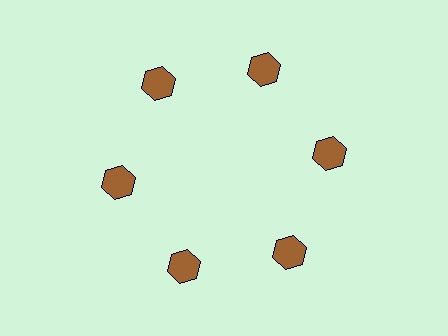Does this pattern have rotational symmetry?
Yes, this pattern has 6-fold rotational symmetry. It looks the same after rotating 60 degrees around the center.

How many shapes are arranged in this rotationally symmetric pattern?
There are 6 shapes, arranged in 6 groups of 1.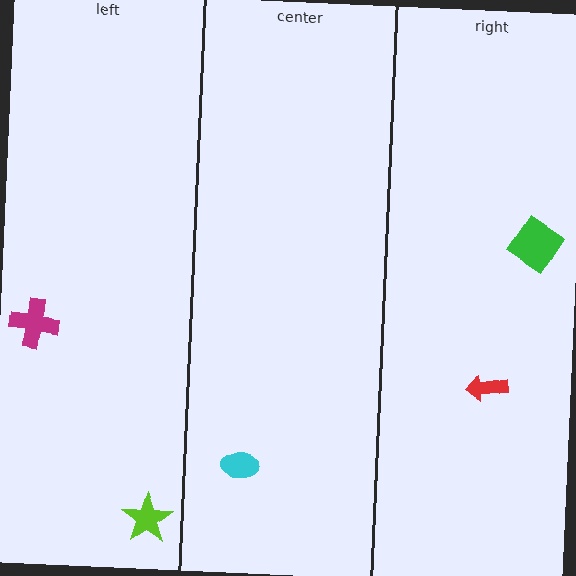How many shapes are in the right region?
2.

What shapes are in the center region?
The cyan ellipse.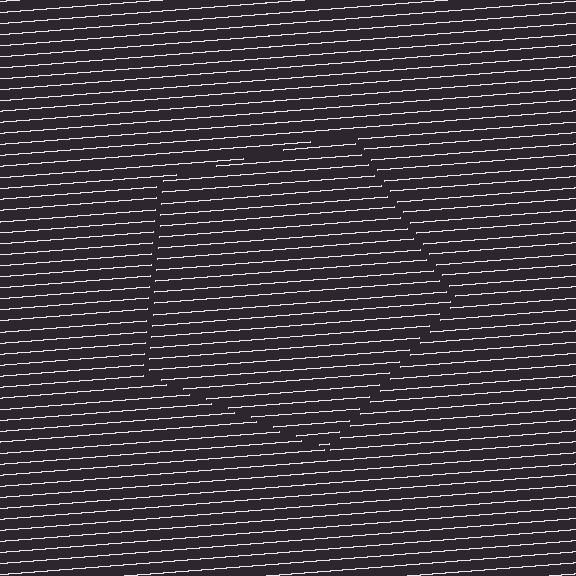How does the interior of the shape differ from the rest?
The interior of the shape contains the same grating, shifted by half a period — the contour is defined by the phase discontinuity where line-ends from the inner and outer gratings abut.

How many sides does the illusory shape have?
5 sides — the line-ends trace a pentagon.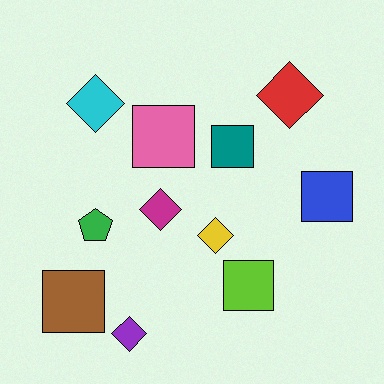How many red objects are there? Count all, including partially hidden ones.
There is 1 red object.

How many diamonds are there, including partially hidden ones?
There are 5 diamonds.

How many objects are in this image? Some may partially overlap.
There are 11 objects.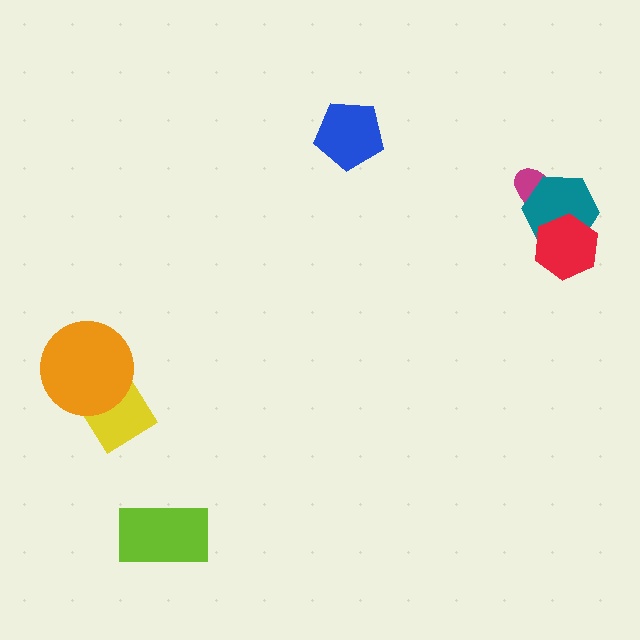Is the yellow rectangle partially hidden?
Yes, it is partially covered by another shape.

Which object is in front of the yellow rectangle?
The orange circle is in front of the yellow rectangle.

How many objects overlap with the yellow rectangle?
1 object overlaps with the yellow rectangle.